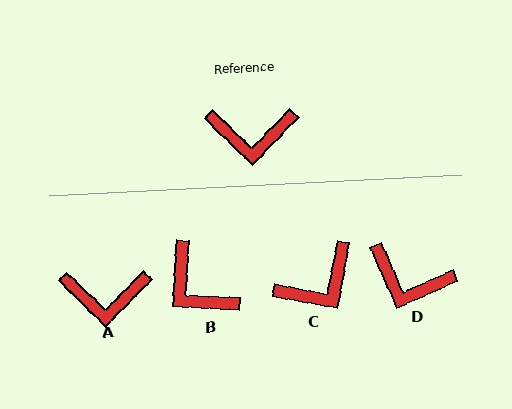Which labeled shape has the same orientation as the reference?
A.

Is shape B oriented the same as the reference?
No, it is off by about 49 degrees.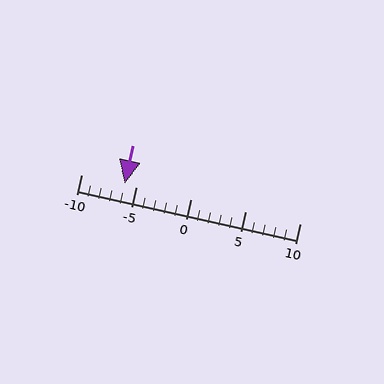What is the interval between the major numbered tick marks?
The major tick marks are spaced 5 units apart.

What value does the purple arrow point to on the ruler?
The purple arrow points to approximately -6.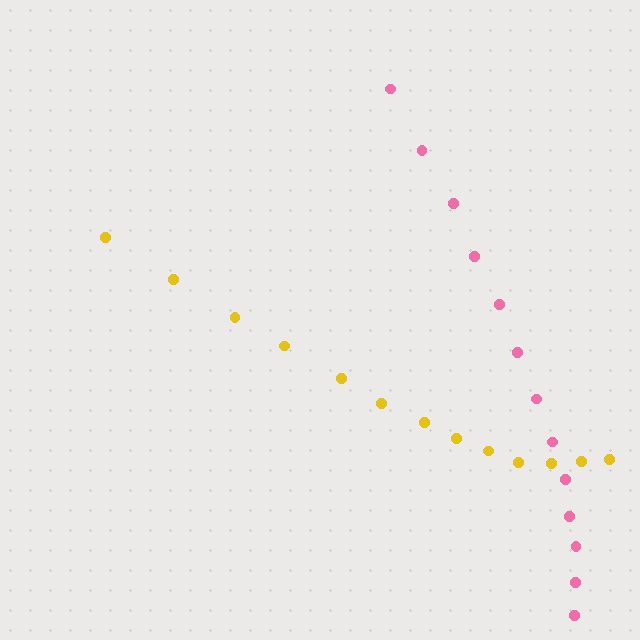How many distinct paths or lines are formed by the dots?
There are 2 distinct paths.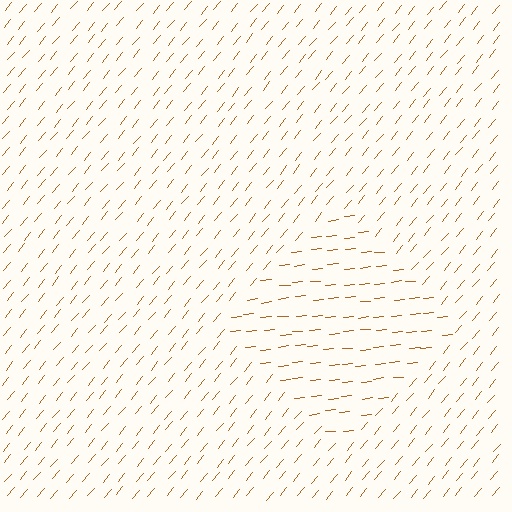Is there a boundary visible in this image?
Yes, there is a texture boundary formed by a change in line orientation.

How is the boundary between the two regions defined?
The boundary is defined purely by a change in line orientation (approximately 45 degrees difference). All lines are the same color and thickness.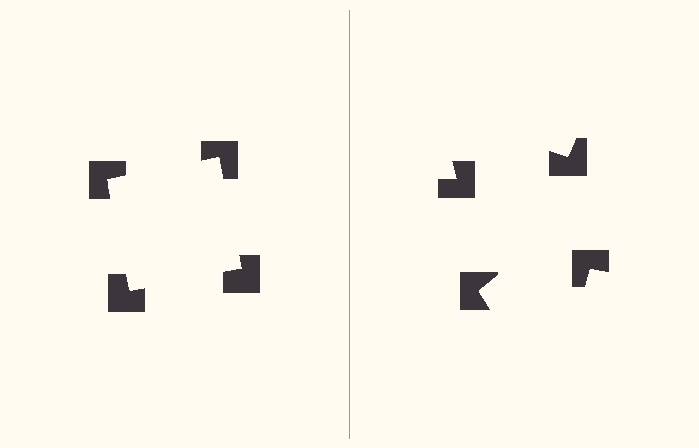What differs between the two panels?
The notched squares are positioned identically on both sides; only the wedge orientations differ. On the left they align to a square; on the right they are misaligned.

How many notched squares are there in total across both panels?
8 — 4 on each side.